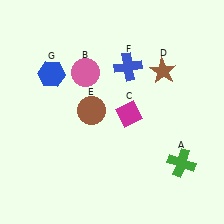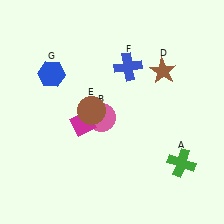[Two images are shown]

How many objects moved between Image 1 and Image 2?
2 objects moved between the two images.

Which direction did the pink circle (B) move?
The pink circle (B) moved down.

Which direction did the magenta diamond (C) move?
The magenta diamond (C) moved left.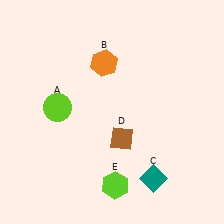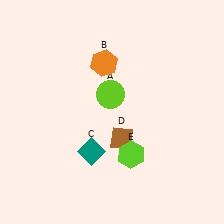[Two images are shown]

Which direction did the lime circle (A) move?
The lime circle (A) moved right.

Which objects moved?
The objects that moved are: the lime circle (A), the teal diamond (C), the lime hexagon (E).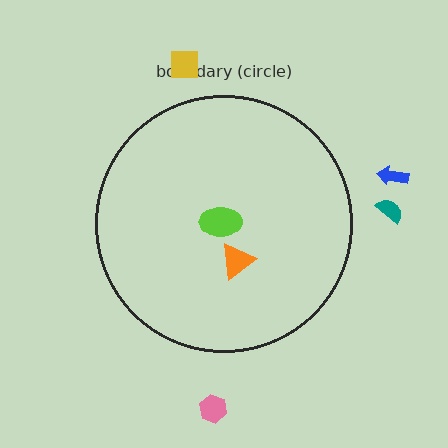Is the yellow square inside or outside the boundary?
Outside.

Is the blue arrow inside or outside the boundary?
Outside.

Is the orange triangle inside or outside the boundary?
Inside.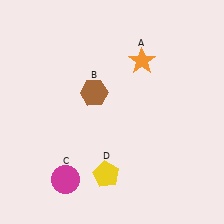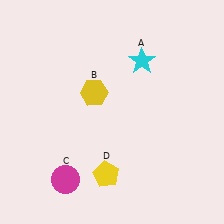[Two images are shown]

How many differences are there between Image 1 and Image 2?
There are 2 differences between the two images.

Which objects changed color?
A changed from orange to cyan. B changed from brown to yellow.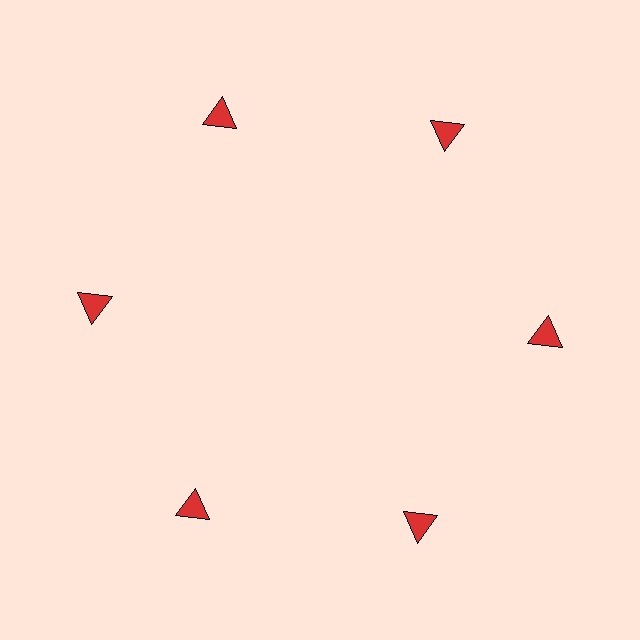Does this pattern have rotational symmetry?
Yes, this pattern has 6-fold rotational symmetry. It looks the same after rotating 60 degrees around the center.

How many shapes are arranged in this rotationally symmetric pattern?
There are 6 shapes, arranged in 6 groups of 1.